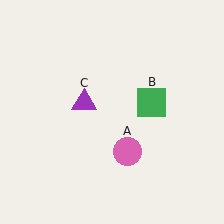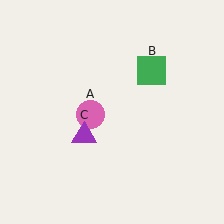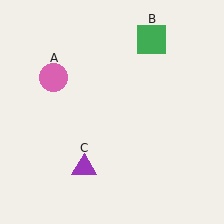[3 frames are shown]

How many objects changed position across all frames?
3 objects changed position: pink circle (object A), green square (object B), purple triangle (object C).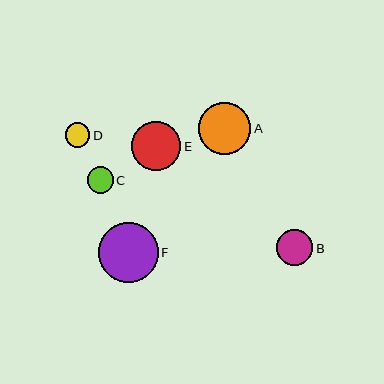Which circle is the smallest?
Circle D is the smallest with a size of approximately 25 pixels.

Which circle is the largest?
Circle F is the largest with a size of approximately 60 pixels.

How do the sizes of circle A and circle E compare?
Circle A and circle E are approximately the same size.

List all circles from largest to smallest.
From largest to smallest: F, A, E, B, C, D.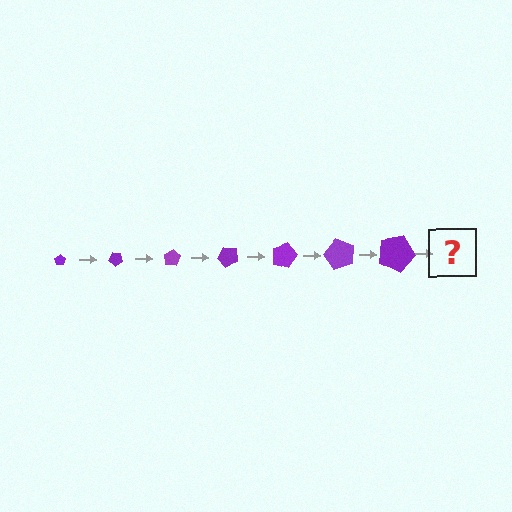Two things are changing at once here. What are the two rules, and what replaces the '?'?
The two rules are that the pentagon grows larger each step and it rotates 40 degrees each step. The '?' should be a pentagon, larger than the previous one and rotated 280 degrees from the start.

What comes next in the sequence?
The next element should be a pentagon, larger than the previous one and rotated 280 degrees from the start.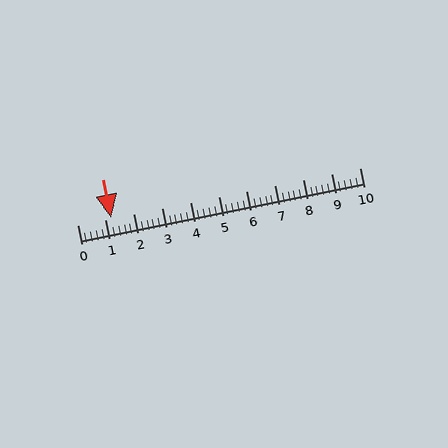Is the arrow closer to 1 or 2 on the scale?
The arrow is closer to 1.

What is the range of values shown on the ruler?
The ruler shows values from 0 to 10.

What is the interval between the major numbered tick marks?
The major tick marks are spaced 1 units apart.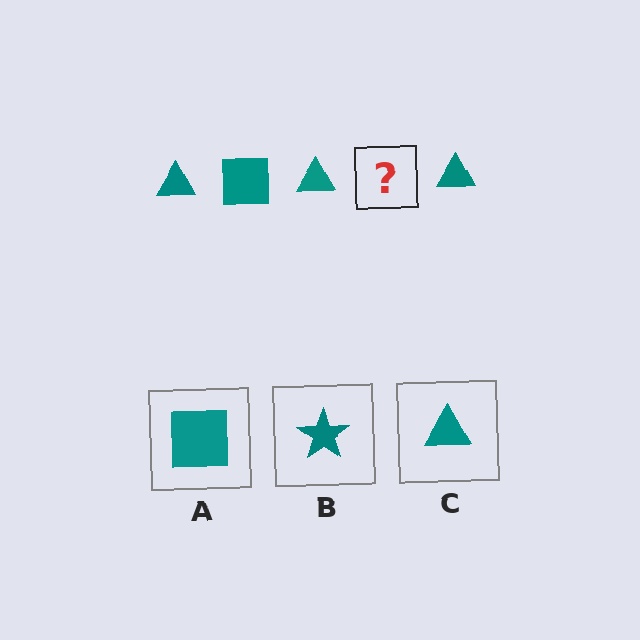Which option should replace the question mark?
Option A.